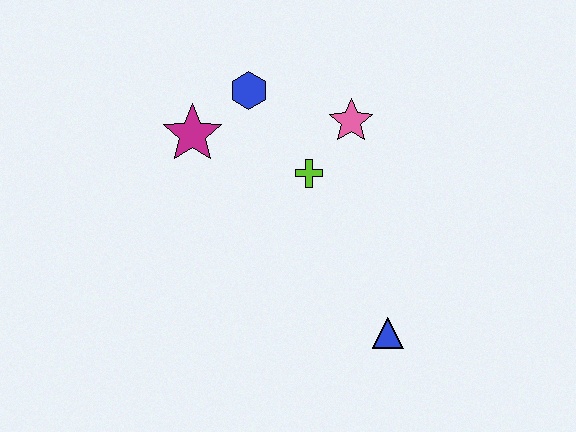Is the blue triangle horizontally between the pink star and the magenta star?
No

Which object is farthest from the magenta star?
The blue triangle is farthest from the magenta star.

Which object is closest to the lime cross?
The pink star is closest to the lime cross.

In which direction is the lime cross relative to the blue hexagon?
The lime cross is below the blue hexagon.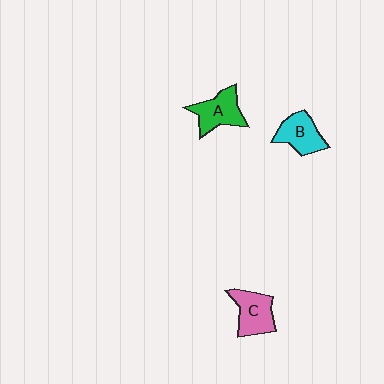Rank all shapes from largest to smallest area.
From largest to smallest: C (pink), A (green), B (cyan).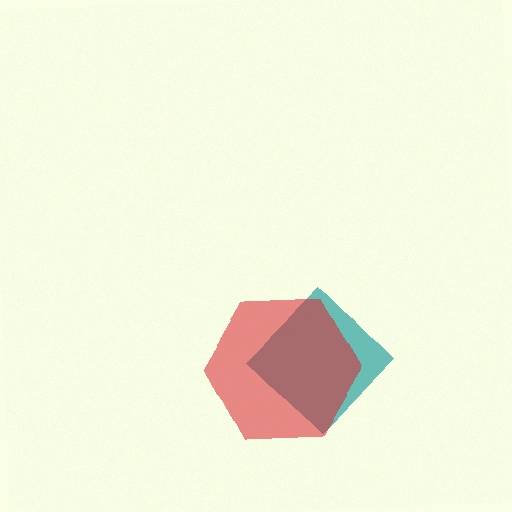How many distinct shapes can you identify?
There are 2 distinct shapes: a teal diamond, a red hexagon.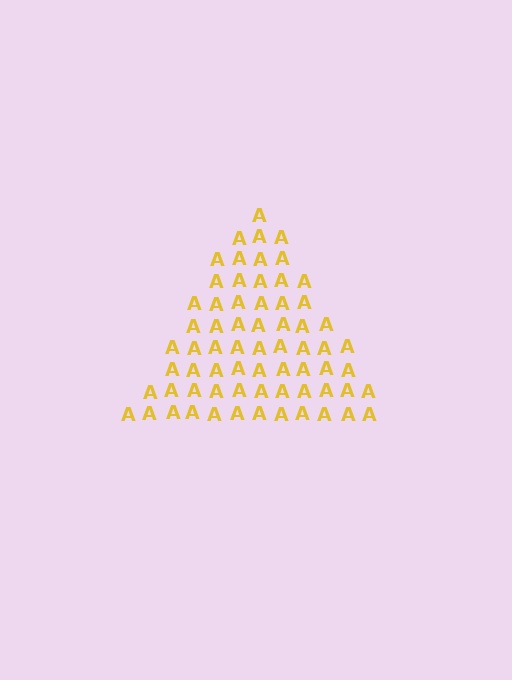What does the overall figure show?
The overall figure shows a triangle.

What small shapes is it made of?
It is made of small letter A's.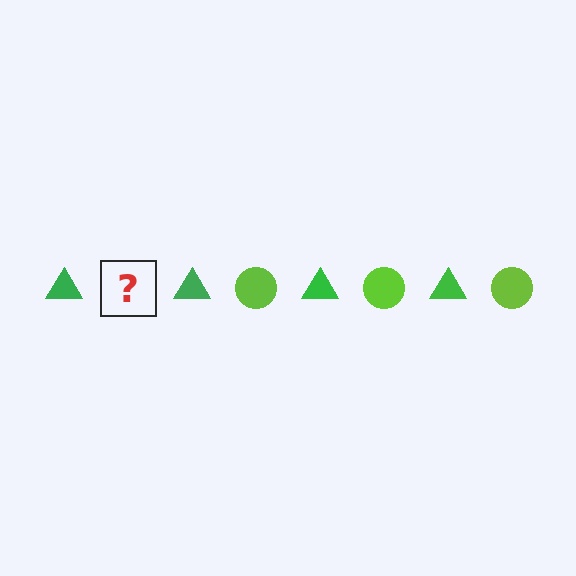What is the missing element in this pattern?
The missing element is a lime circle.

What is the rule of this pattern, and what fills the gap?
The rule is that the pattern alternates between green triangle and lime circle. The gap should be filled with a lime circle.